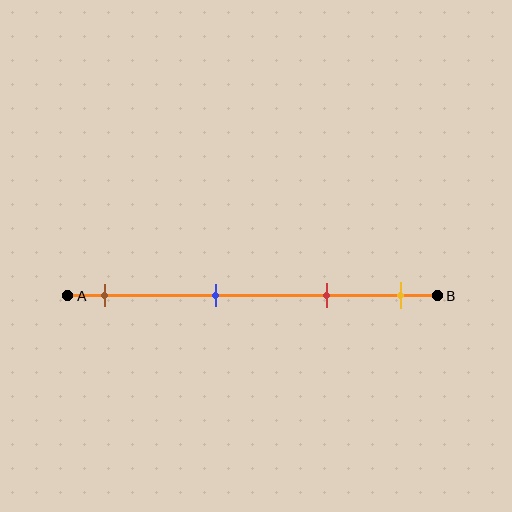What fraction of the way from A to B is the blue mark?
The blue mark is approximately 40% (0.4) of the way from A to B.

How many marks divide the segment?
There are 4 marks dividing the segment.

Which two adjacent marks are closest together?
The red and yellow marks are the closest adjacent pair.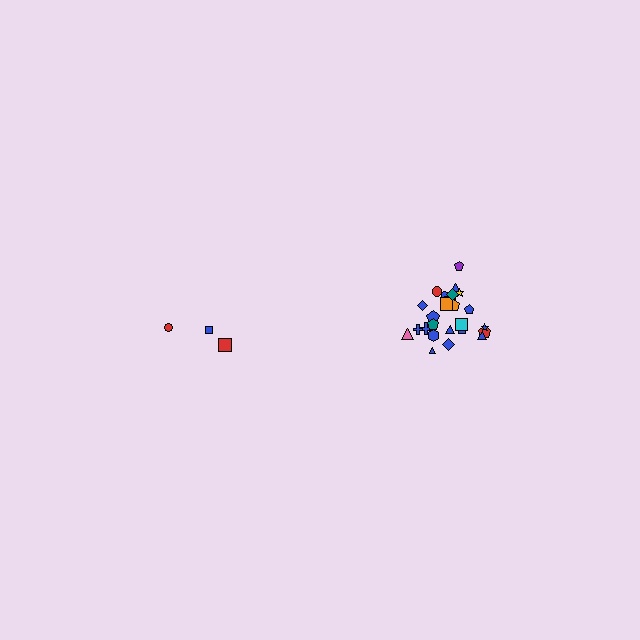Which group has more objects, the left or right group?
The right group.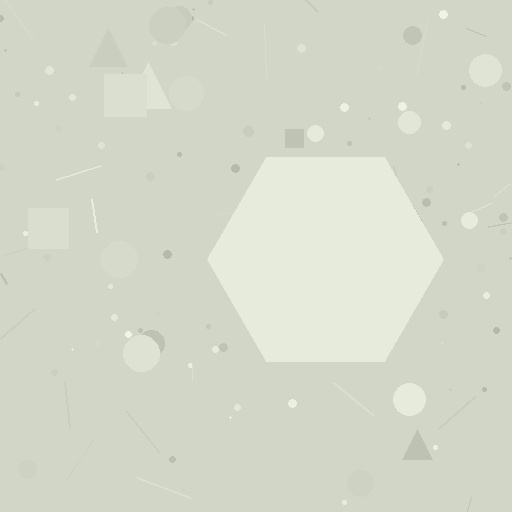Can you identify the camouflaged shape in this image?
The camouflaged shape is a hexagon.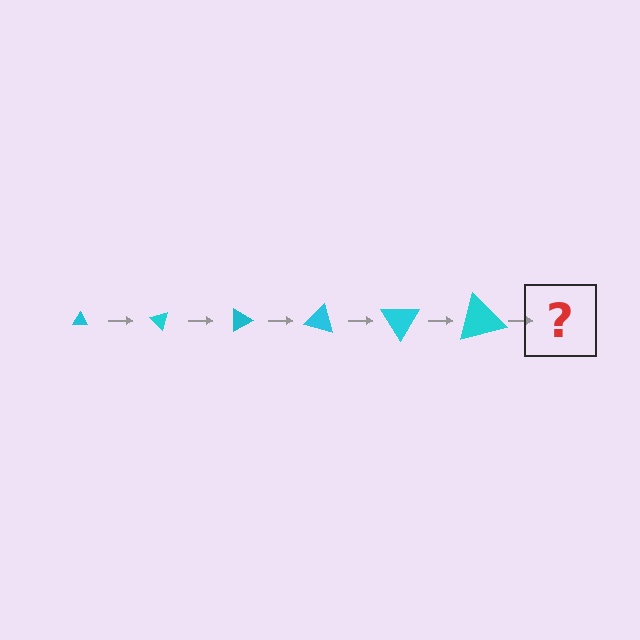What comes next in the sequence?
The next element should be a triangle, larger than the previous one and rotated 270 degrees from the start.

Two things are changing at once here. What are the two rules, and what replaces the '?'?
The two rules are that the triangle grows larger each step and it rotates 45 degrees each step. The '?' should be a triangle, larger than the previous one and rotated 270 degrees from the start.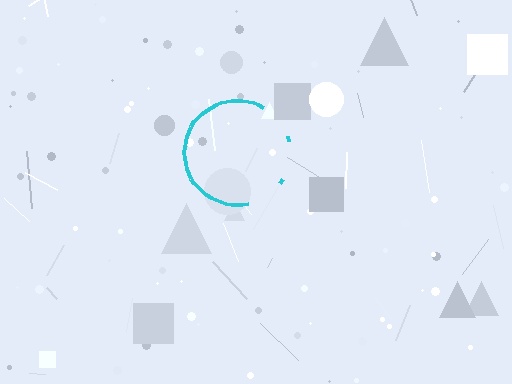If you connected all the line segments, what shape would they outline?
They would outline a circle.